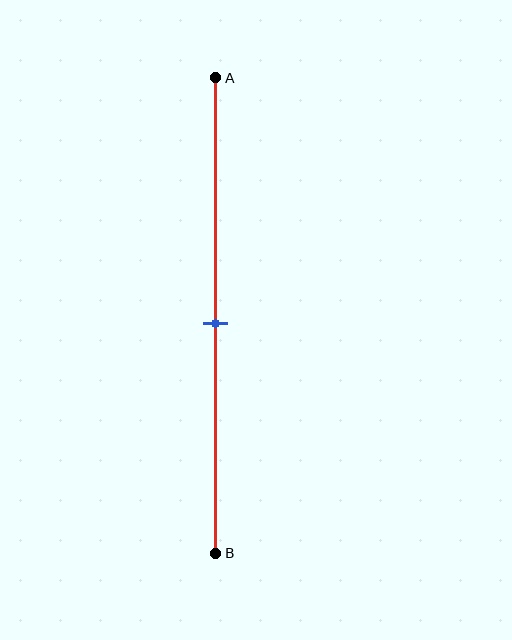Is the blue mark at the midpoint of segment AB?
Yes, the mark is approximately at the midpoint.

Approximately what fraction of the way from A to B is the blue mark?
The blue mark is approximately 50% of the way from A to B.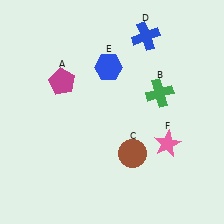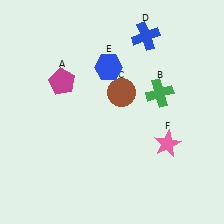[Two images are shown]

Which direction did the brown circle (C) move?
The brown circle (C) moved up.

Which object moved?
The brown circle (C) moved up.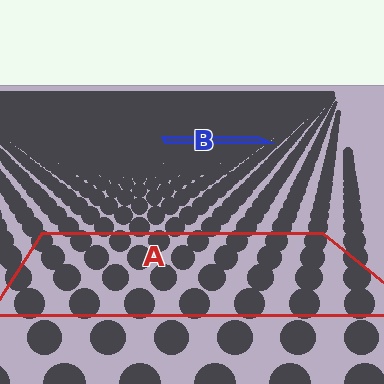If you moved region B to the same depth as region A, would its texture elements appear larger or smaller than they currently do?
They would appear larger. At a closer depth, the same texture elements are projected at a bigger on-screen size.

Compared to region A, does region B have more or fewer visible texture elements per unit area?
Region B has more texture elements per unit area — they are packed more densely because it is farther away.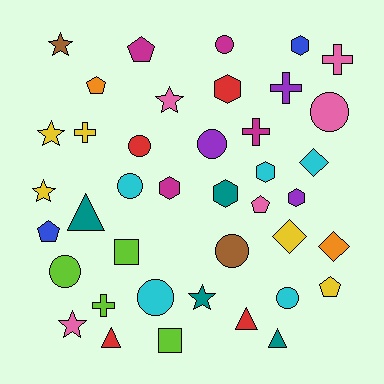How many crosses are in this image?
There are 5 crosses.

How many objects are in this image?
There are 40 objects.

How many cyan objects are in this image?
There are 5 cyan objects.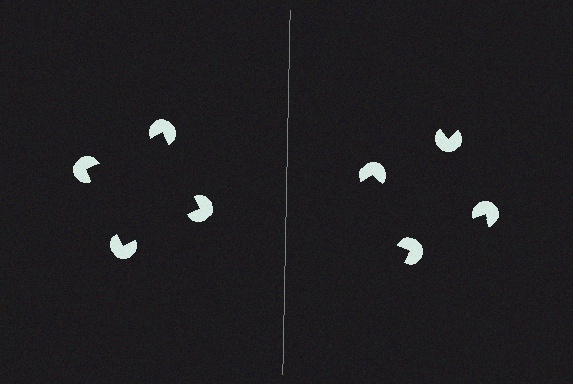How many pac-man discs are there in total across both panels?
8 — 4 on each side.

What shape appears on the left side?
An illusory square.